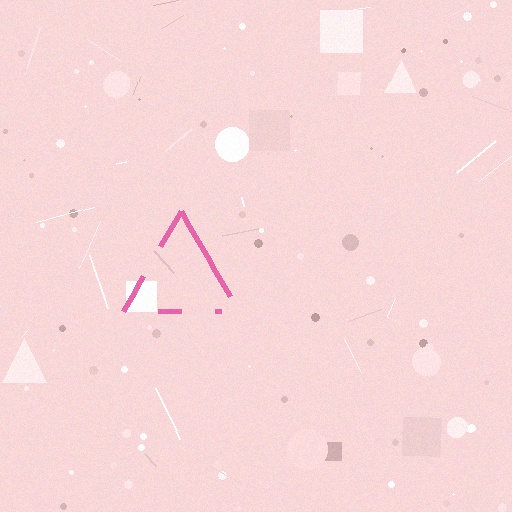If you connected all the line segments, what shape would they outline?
They would outline a triangle.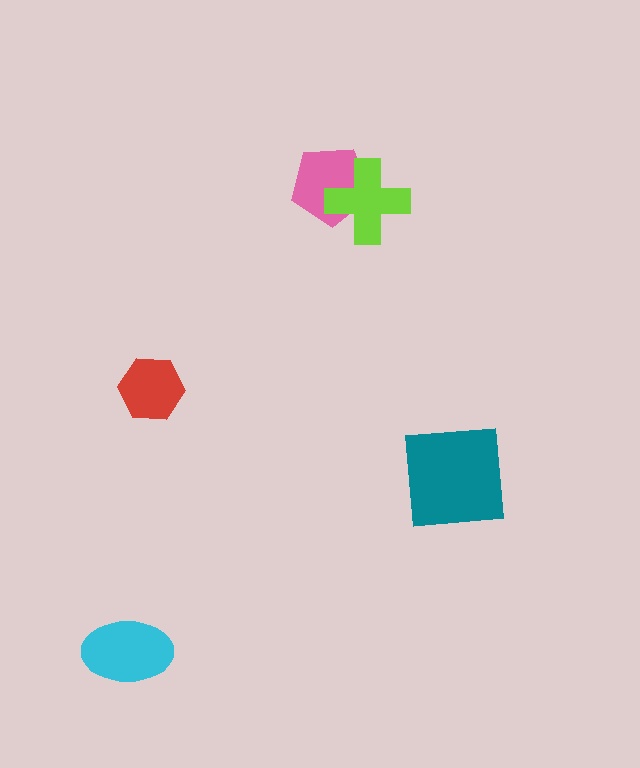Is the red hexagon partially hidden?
No, no other shape covers it.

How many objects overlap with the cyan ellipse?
0 objects overlap with the cyan ellipse.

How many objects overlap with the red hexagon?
0 objects overlap with the red hexagon.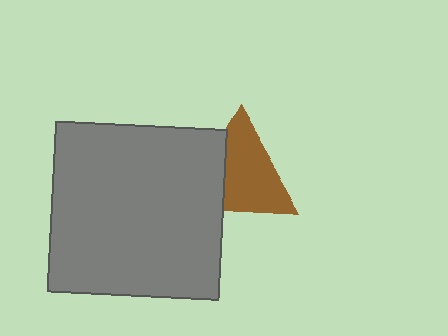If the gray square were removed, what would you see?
You would see the complete brown triangle.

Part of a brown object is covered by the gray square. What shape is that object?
It is a triangle.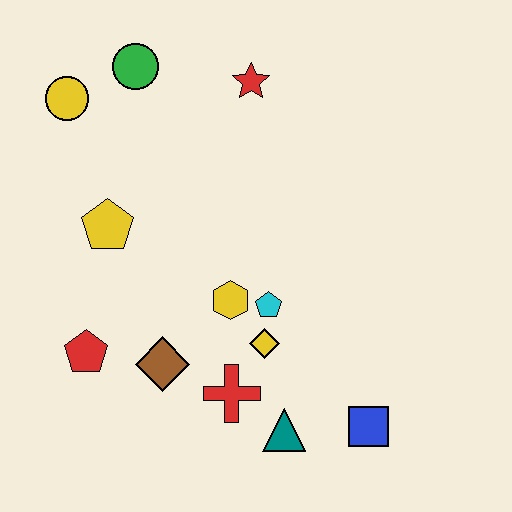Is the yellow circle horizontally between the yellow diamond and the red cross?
No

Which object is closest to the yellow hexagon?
The cyan pentagon is closest to the yellow hexagon.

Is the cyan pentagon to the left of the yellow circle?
No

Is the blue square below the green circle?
Yes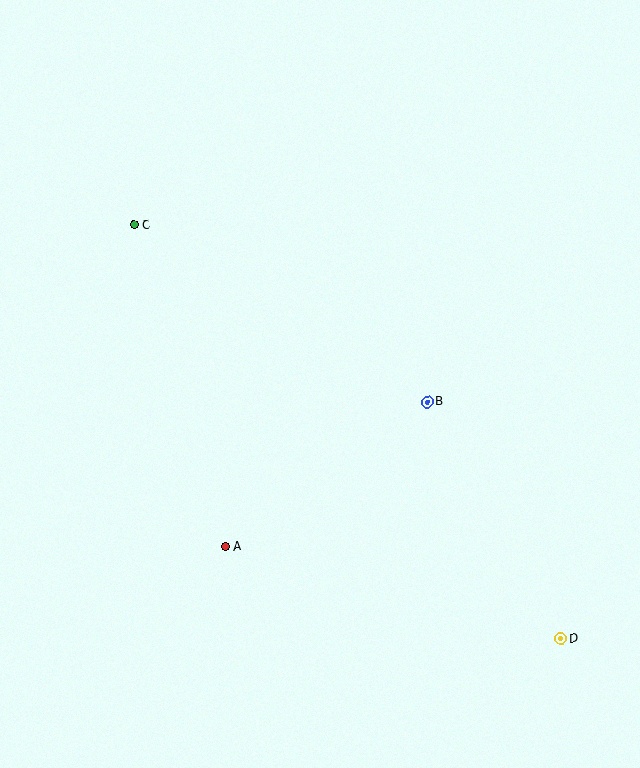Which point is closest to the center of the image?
Point B at (427, 402) is closest to the center.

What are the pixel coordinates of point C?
Point C is at (134, 225).